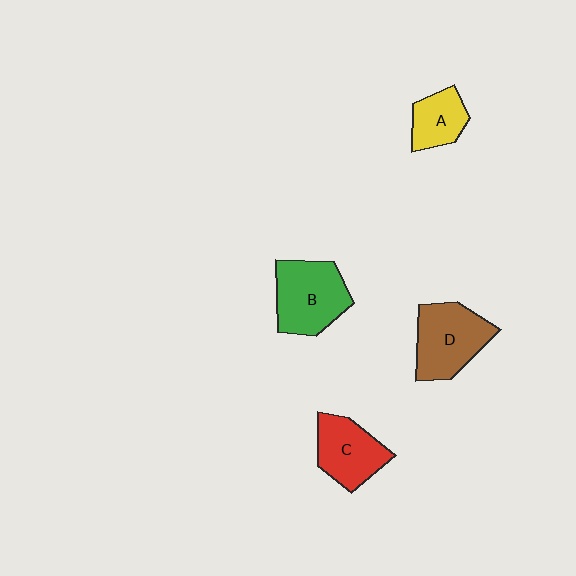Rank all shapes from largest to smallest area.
From largest to smallest: B (green), D (brown), C (red), A (yellow).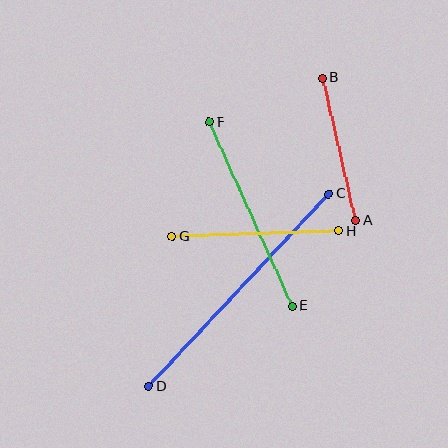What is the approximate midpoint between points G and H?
The midpoint is at approximately (255, 234) pixels.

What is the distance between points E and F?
The distance is approximately 201 pixels.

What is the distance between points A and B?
The distance is approximately 146 pixels.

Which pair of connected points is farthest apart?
Points C and D are farthest apart.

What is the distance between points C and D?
The distance is approximately 263 pixels.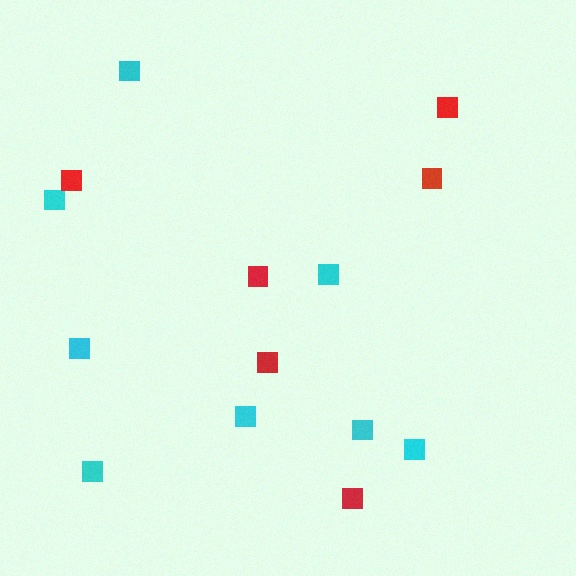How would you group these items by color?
There are 2 groups: one group of cyan squares (8) and one group of red squares (6).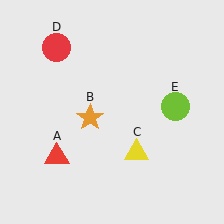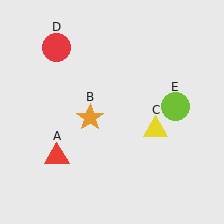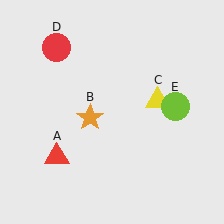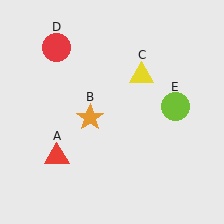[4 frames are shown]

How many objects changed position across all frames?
1 object changed position: yellow triangle (object C).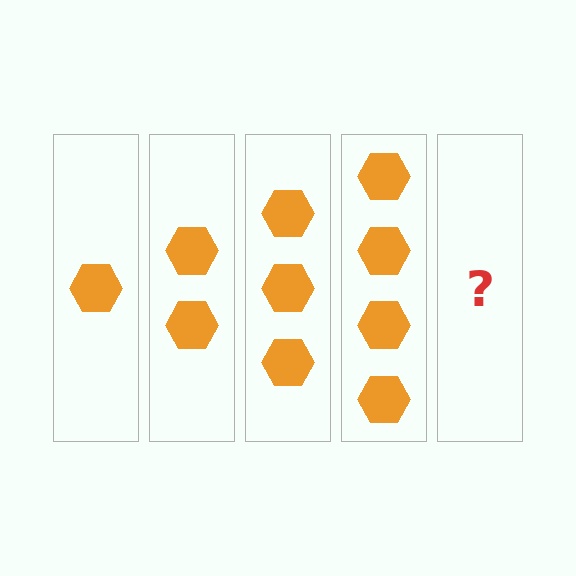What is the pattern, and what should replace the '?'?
The pattern is that each step adds one more hexagon. The '?' should be 5 hexagons.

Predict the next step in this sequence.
The next step is 5 hexagons.